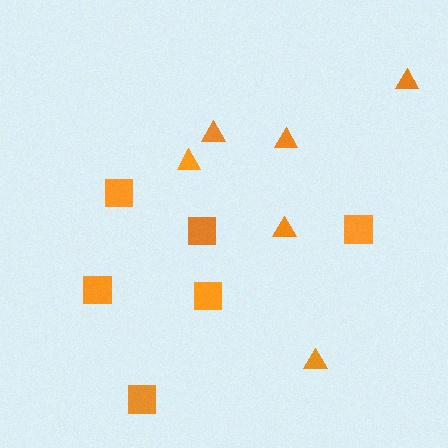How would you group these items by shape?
There are 2 groups: one group of triangles (6) and one group of squares (6).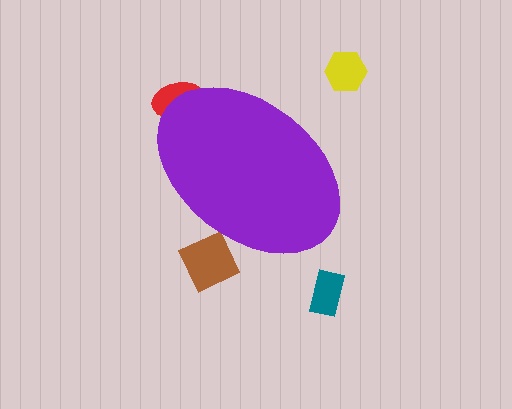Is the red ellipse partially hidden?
Yes, the red ellipse is partially hidden behind the purple ellipse.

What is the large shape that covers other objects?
A purple ellipse.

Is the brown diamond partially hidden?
Yes, the brown diamond is partially hidden behind the purple ellipse.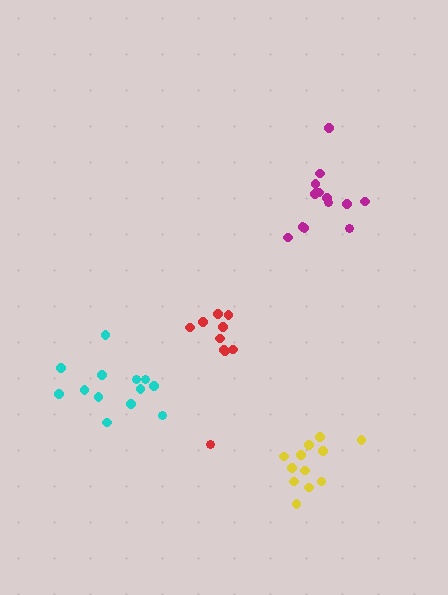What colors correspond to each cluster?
The clusters are colored: cyan, yellow, magenta, red.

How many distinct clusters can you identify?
There are 4 distinct clusters.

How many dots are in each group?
Group 1: 13 dots, Group 2: 12 dots, Group 3: 13 dots, Group 4: 10 dots (48 total).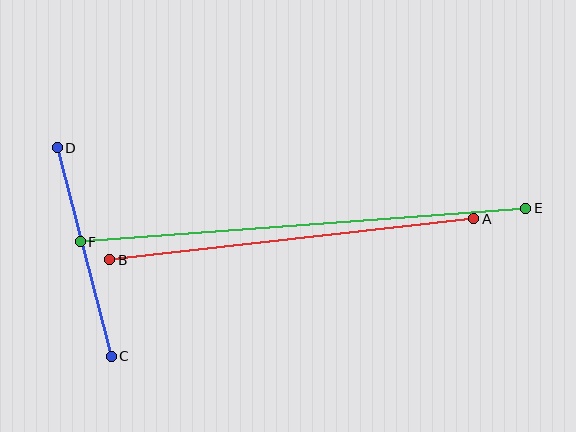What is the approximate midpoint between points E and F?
The midpoint is at approximately (303, 225) pixels.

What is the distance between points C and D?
The distance is approximately 215 pixels.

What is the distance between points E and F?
The distance is approximately 447 pixels.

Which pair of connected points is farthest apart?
Points E and F are farthest apart.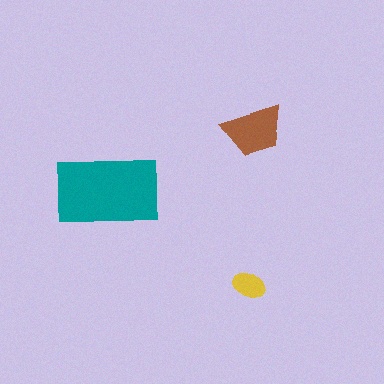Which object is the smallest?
The yellow ellipse.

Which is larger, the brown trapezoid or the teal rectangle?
The teal rectangle.